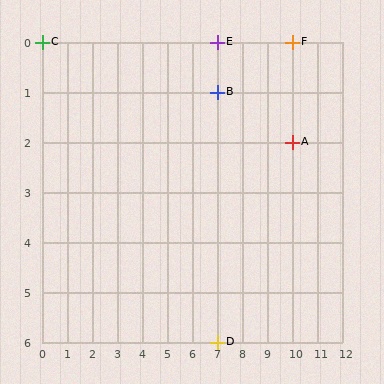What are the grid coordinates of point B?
Point B is at grid coordinates (7, 1).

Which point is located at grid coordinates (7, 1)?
Point B is at (7, 1).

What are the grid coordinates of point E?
Point E is at grid coordinates (7, 0).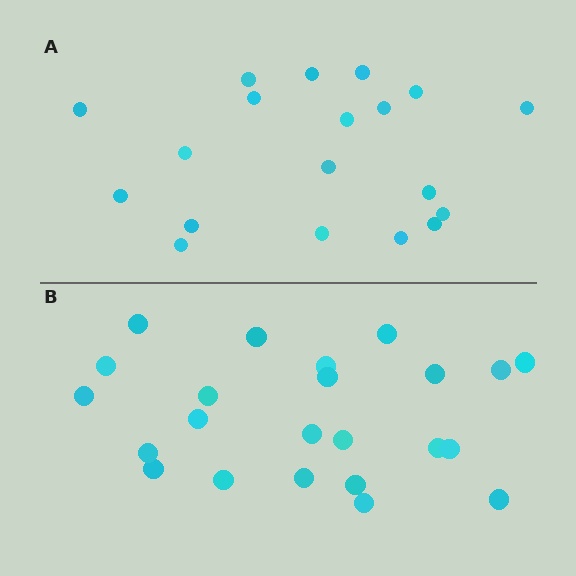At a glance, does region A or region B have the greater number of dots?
Region B (the bottom region) has more dots.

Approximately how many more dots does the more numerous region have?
Region B has about 4 more dots than region A.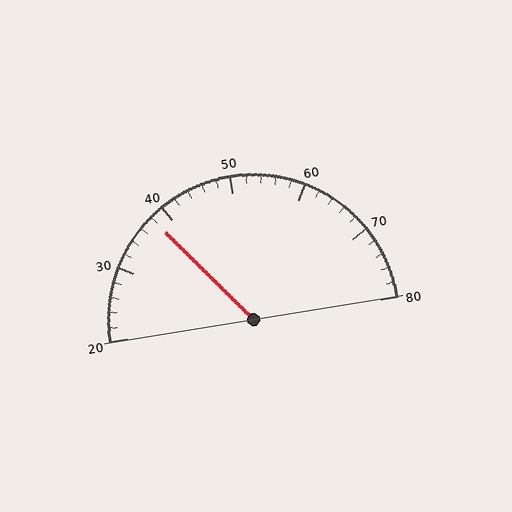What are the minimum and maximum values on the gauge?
The gauge ranges from 20 to 80.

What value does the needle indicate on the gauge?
The needle indicates approximately 38.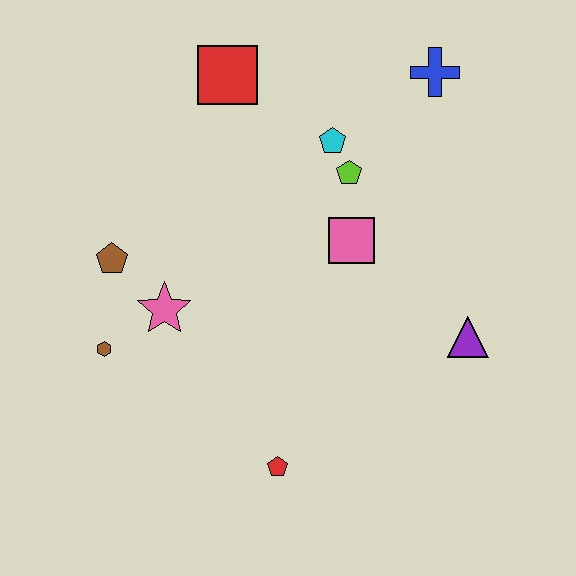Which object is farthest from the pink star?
The blue cross is farthest from the pink star.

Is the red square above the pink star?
Yes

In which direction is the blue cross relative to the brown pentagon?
The blue cross is to the right of the brown pentagon.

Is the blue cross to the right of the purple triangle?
No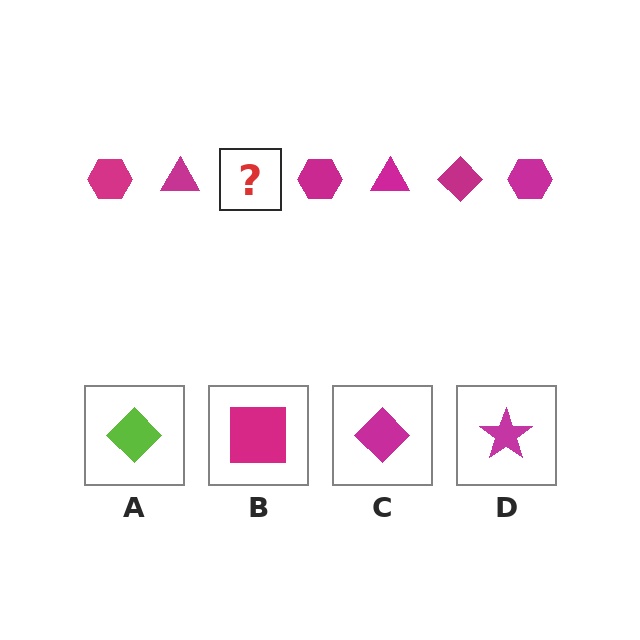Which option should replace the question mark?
Option C.